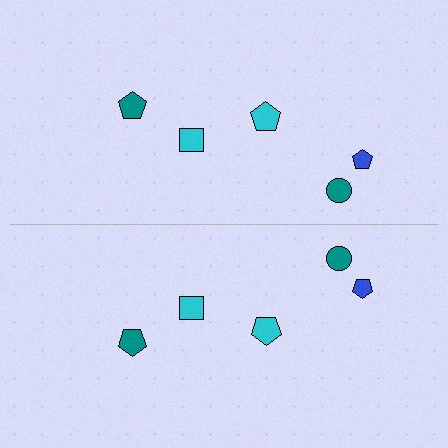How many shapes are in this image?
There are 10 shapes in this image.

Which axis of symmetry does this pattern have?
The pattern has a horizontal axis of symmetry running through the center of the image.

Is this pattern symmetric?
Yes, this pattern has bilateral (reflection) symmetry.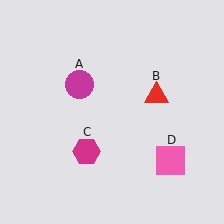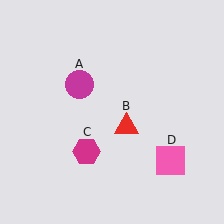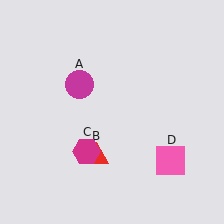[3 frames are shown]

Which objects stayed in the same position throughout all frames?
Magenta circle (object A) and magenta hexagon (object C) and pink square (object D) remained stationary.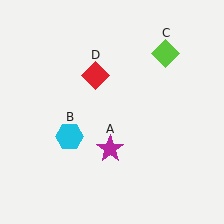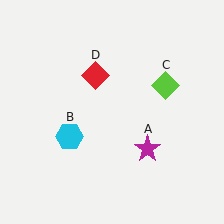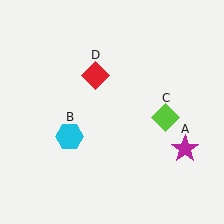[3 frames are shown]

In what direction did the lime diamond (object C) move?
The lime diamond (object C) moved down.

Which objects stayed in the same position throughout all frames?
Cyan hexagon (object B) and red diamond (object D) remained stationary.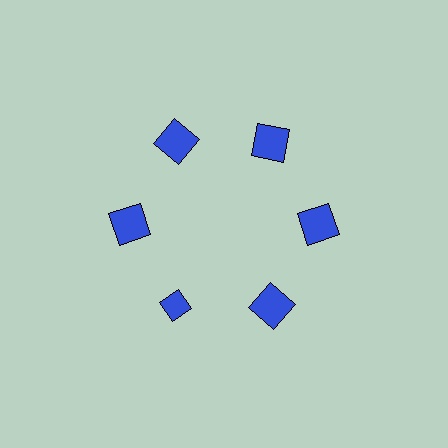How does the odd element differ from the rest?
It has a different shape: diamond instead of square.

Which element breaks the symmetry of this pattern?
The blue diamond at roughly the 7 o'clock position breaks the symmetry. All other shapes are blue squares.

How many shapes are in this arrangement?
There are 6 shapes arranged in a ring pattern.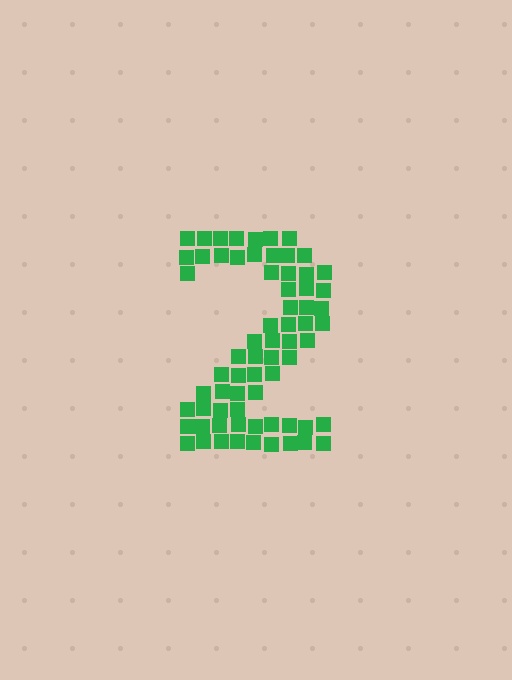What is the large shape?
The large shape is the digit 2.